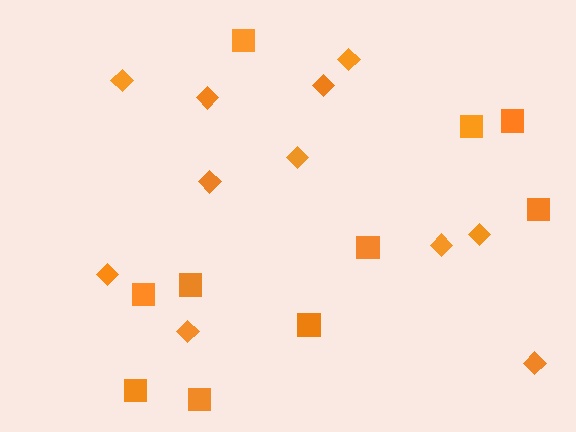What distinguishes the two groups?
There are 2 groups: one group of squares (10) and one group of diamonds (11).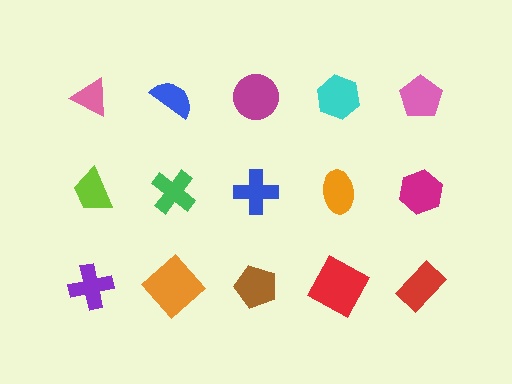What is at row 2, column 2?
A green cross.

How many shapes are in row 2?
5 shapes.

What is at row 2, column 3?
A blue cross.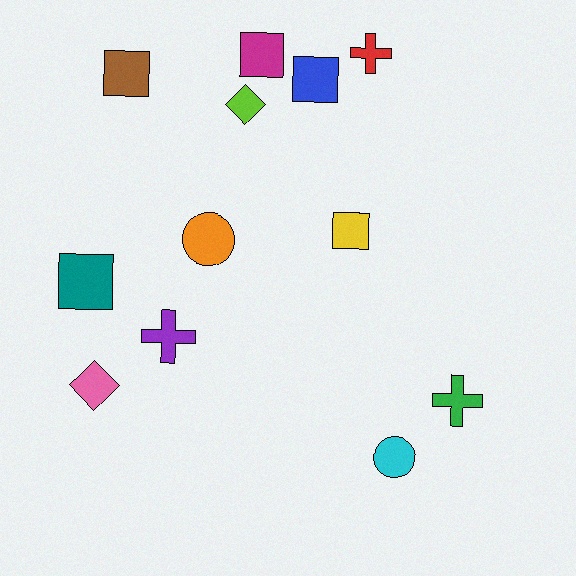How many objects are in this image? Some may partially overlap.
There are 12 objects.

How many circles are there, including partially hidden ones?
There are 2 circles.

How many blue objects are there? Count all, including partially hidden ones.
There is 1 blue object.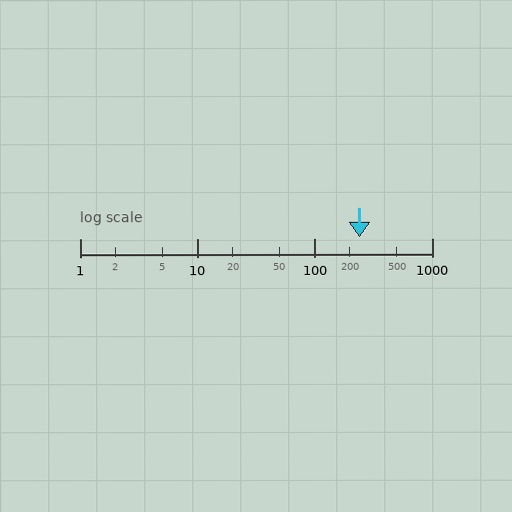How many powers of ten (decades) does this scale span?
The scale spans 3 decades, from 1 to 1000.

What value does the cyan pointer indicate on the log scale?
The pointer indicates approximately 240.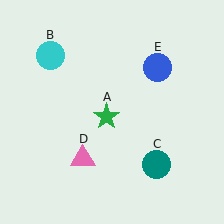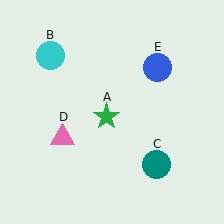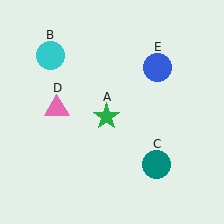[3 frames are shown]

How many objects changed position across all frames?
1 object changed position: pink triangle (object D).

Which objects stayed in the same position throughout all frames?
Green star (object A) and cyan circle (object B) and teal circle (object C) and blue circle (object E) remained stationary.